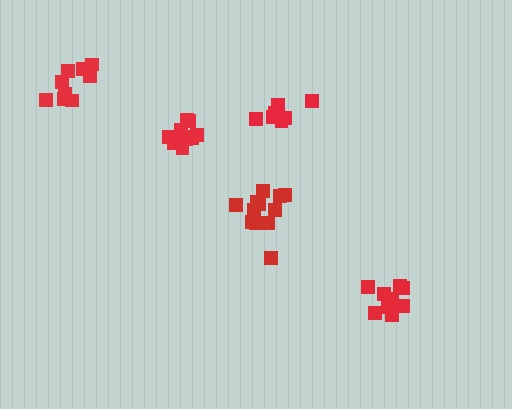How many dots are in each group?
Group 1: 10 dots, Group 2: 12 dots, Group 3: 11 dots, Group 4: 9 dots, Group 5: 7 dots (49 total).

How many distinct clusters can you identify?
There are 5 distinct clusters.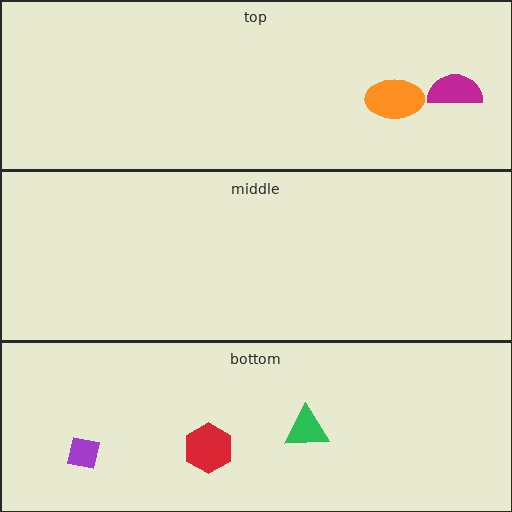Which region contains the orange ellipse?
The top region.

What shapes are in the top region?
The orange ellipse, the magenta semicircle.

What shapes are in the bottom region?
The green triangle, the red hexagon, the purple square.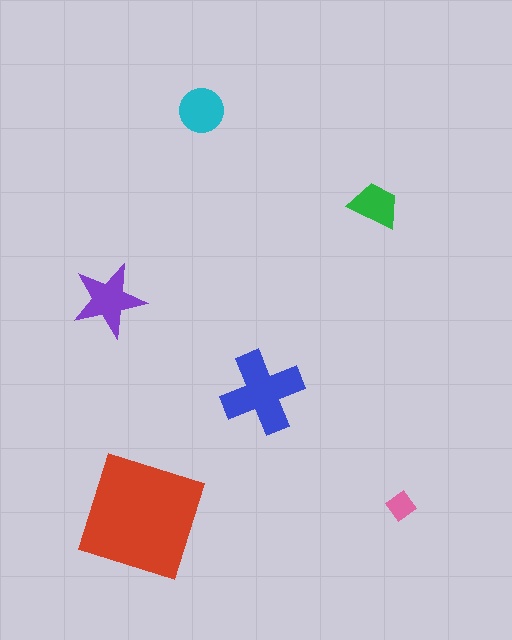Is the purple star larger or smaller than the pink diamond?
Larger.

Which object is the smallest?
The pink diamond.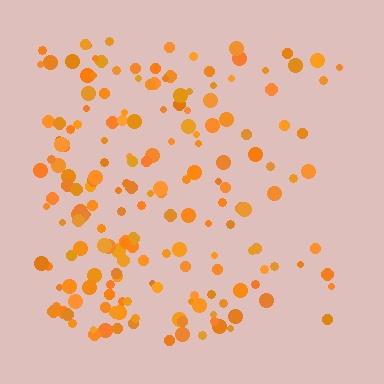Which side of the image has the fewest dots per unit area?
The right.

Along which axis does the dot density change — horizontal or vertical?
Horizontal.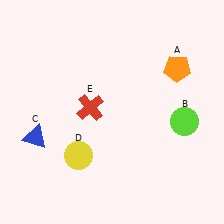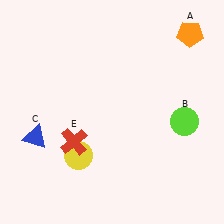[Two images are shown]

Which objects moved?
The objects that moved are: the orange pentagon (A), the red cross (E).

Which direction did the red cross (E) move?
The red cross (E) moved down.